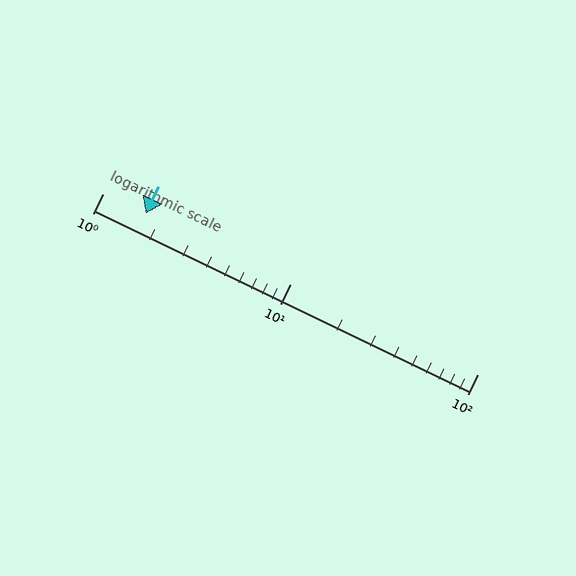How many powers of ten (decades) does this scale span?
The scale spans 2 decades, from 1 to 100.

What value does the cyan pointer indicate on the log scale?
The pointer indicates approximately 1.7.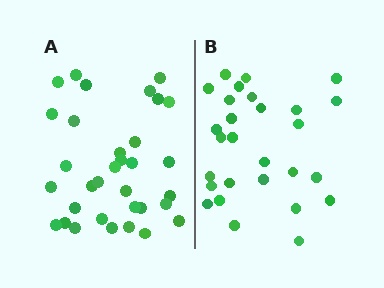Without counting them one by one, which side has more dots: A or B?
Region A (the left region) has more dots.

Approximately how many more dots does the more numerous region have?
Region A has about 5 more dots than region B.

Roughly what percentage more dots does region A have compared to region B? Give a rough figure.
About 20% more.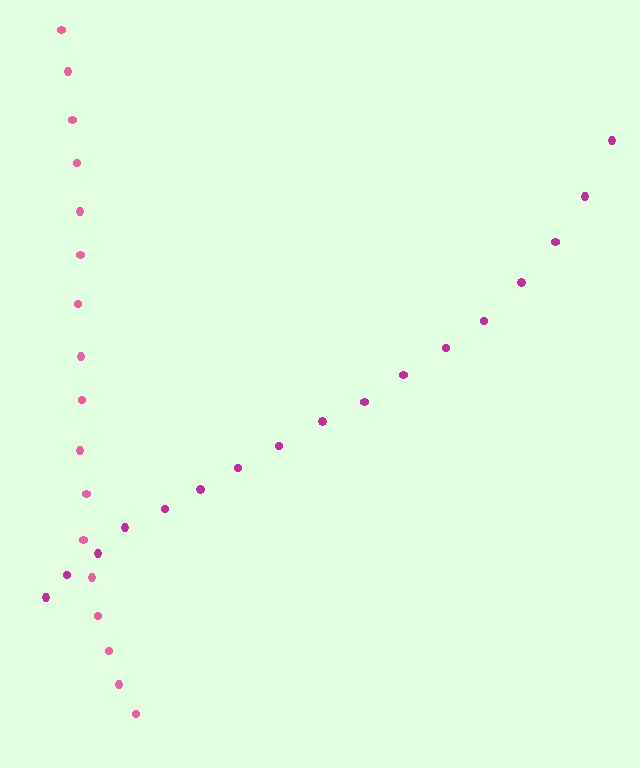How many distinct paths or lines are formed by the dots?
There are 2 distinct paths.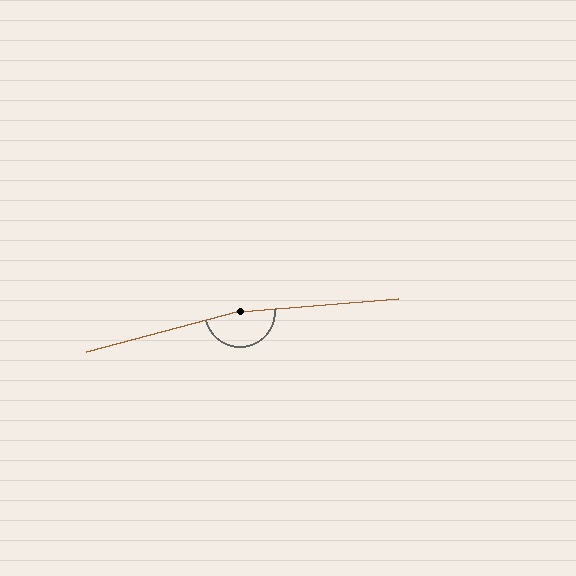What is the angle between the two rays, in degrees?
Approximately 170 degrees.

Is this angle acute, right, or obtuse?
It is obtuse.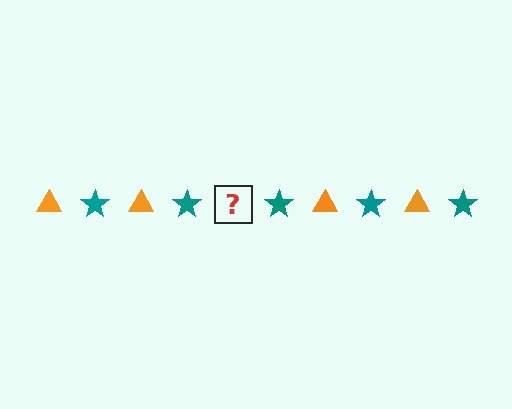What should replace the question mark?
The question mark should be replaced with an orange triangle.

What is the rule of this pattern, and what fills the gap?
The rule is that the pattern alternates between orange triangle and teal star. The gap should be filled with an orange triangle.